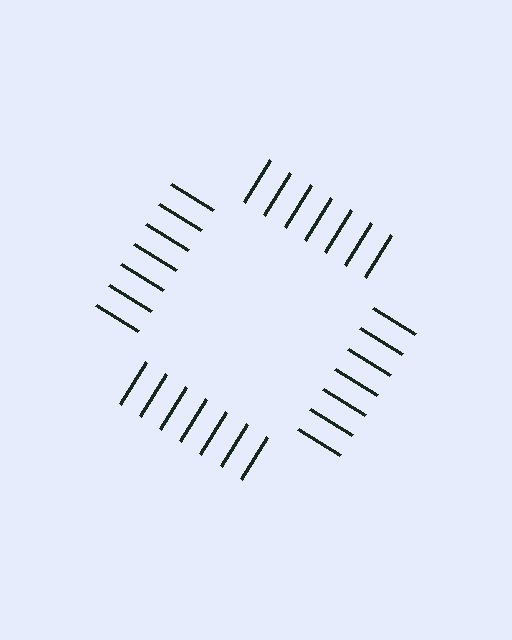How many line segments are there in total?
28 — 7 along each of the 4 edges.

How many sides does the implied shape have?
4 sides — the line-ends trace a square.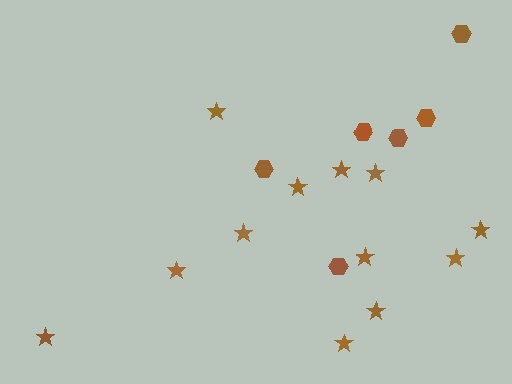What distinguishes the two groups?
There are 2 groups: one group of stars (12) and one group of hexagons (6).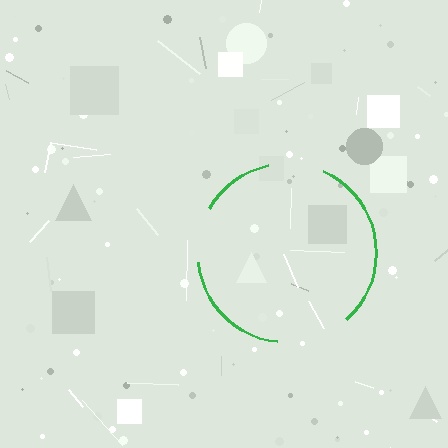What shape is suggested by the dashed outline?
The dashed outline suggests a circle.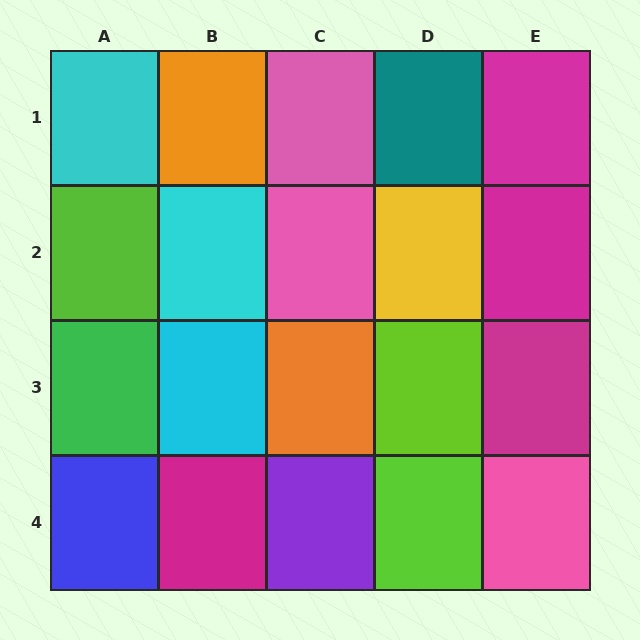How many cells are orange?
2 cells are orange.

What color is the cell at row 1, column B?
Orange.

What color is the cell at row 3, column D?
Lime.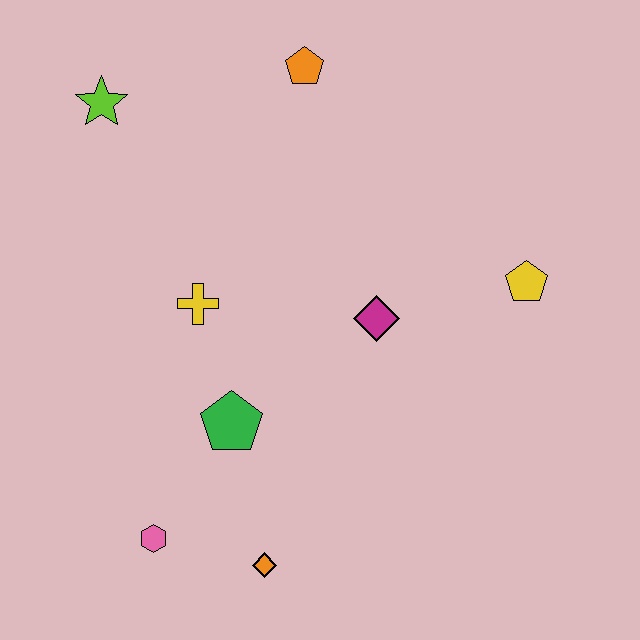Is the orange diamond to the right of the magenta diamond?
No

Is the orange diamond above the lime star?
No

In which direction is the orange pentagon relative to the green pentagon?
The orange pentagon is above the green pentagon.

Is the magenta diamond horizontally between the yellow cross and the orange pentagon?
No